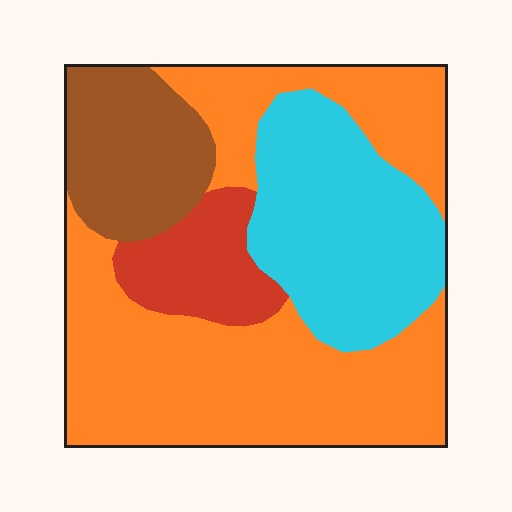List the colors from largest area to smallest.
From largest to smallest: orange, cyan, brown, red.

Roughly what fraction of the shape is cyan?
Cyan covers 25% of the shape.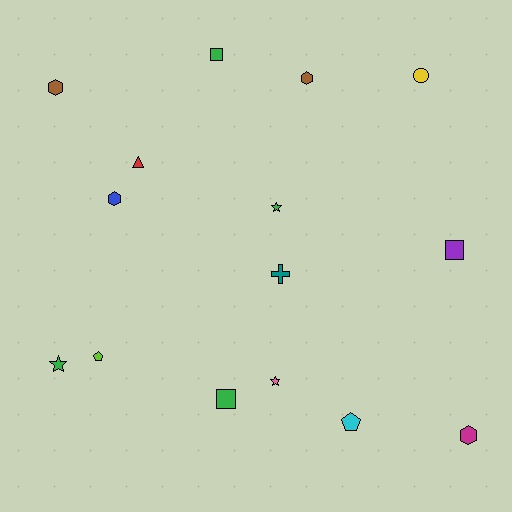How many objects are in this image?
There are 15 objects.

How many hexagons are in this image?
There are 4 hexagons.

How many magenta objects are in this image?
There is 1 magenta object.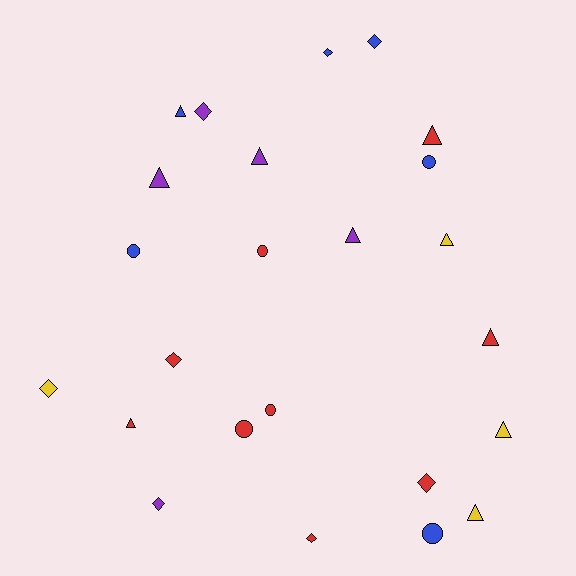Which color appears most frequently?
Red, with 9 objects.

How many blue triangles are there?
There is 1 blue triangle.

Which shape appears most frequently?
Triangle, with 10 objects.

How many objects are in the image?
There are 24 objects.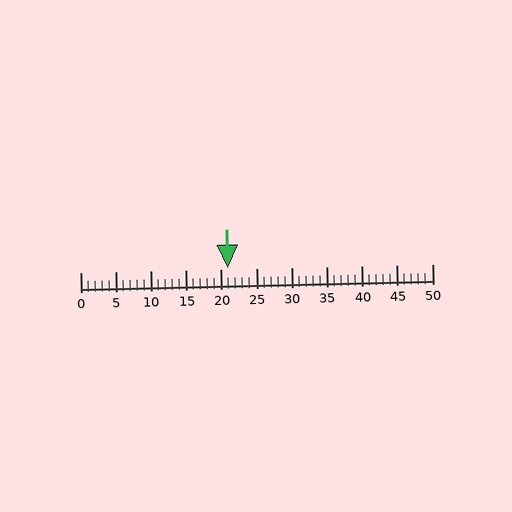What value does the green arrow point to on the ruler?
The green arrow points to approximately 21.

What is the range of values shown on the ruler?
The ruler shows values from 0 to 50.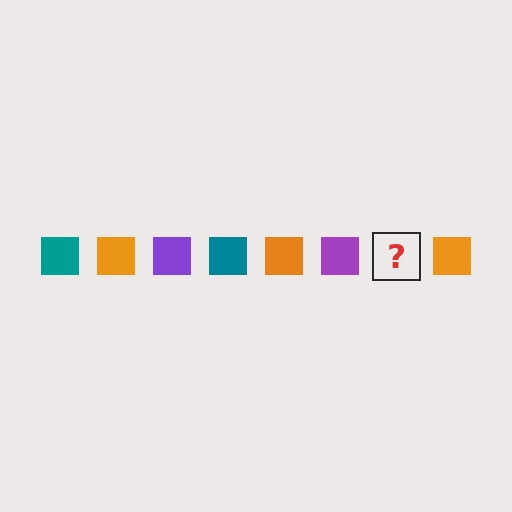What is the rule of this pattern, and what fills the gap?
The rule is that the pattern cycles through teal, orange, purple squares. The gap should be filled with a teal square.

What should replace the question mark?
The question mark should be replaced with a teal square.